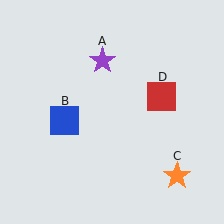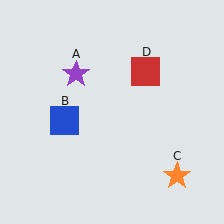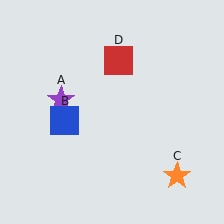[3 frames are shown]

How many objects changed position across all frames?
2 objects changed position: purple star (object A), red square (object D).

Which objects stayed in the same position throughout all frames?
Blue square (object B) and orange star (object C) remained stationary.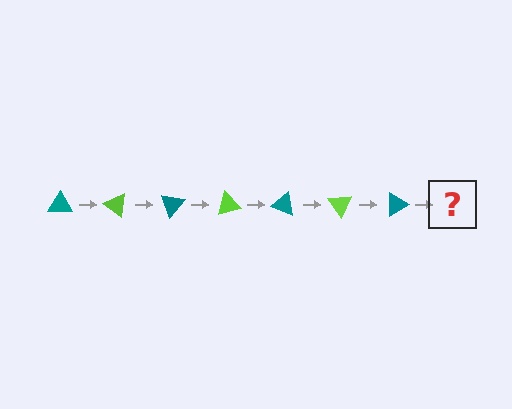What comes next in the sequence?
The next element should be a lime triangle, rotated 245 degrees from the start.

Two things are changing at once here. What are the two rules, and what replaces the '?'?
The two rules are that it rotates 35 degrees each step and the color cycles through teal and lime. The '?' should be a lime triangle, rotated 245 degrees from the start.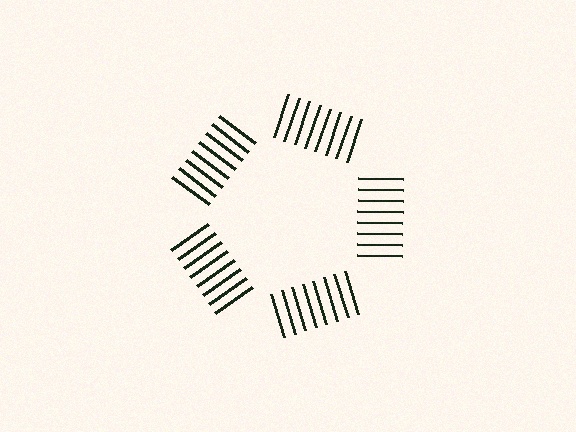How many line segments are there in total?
40 — 8 along each of the 5 edges.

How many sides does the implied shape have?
5 sides — the line-ends trace a pentagon.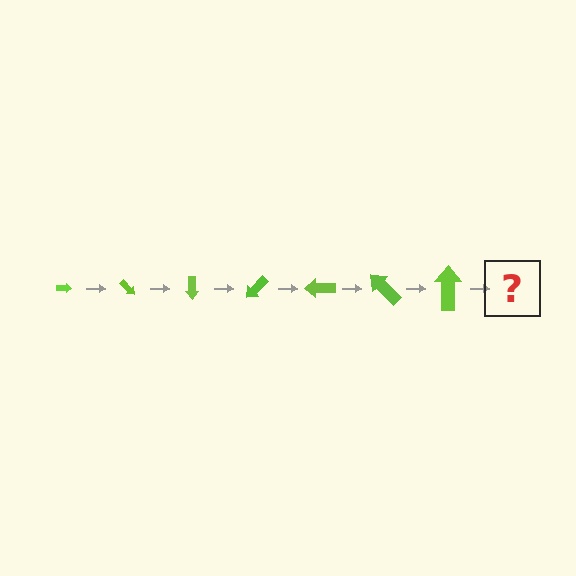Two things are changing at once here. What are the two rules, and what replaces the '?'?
The two rules are that the arrow grows larger each step and it rotates 45 degrees each step. The '?' should be an arrow, larger than the previous one and rotated 315 degrees from the start.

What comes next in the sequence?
The next element should be an arrow, larger than the previous one and rotated 315 degrees from the start.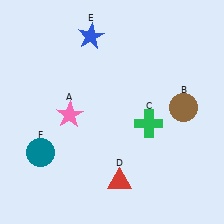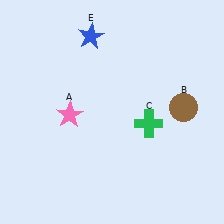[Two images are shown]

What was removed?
The red triangle (D), the teal circle (F) were removed in Image 2.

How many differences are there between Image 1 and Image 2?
There are 2 differences between the two images.